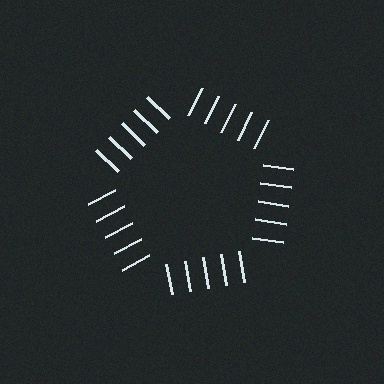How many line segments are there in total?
25 — 5 along each of the 5 edges.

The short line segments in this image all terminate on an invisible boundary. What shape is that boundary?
An illusory pentagon — the line segments terminate on its edges but no continuous stroke is drawn.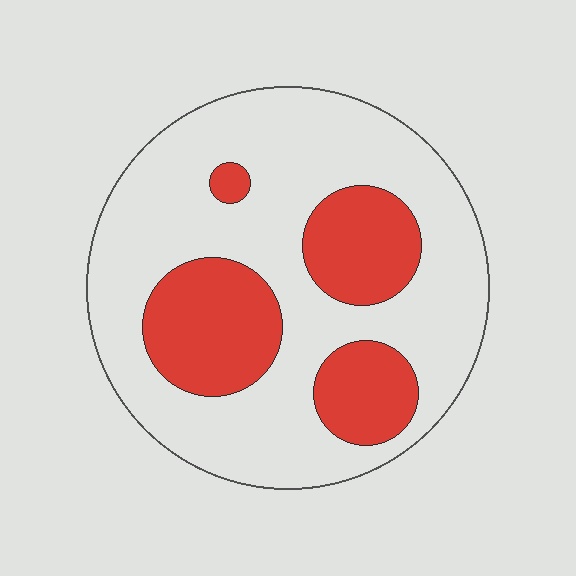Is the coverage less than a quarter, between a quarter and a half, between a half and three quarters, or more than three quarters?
Between a quarter and a half.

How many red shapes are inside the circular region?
4.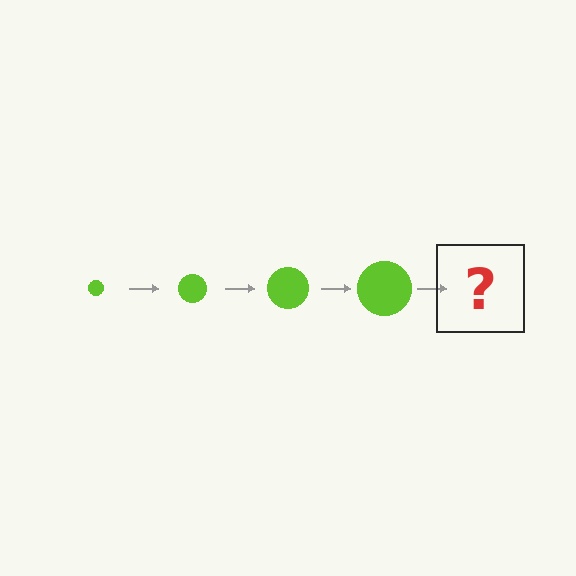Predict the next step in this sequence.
The next step is a lime circle, larger than the previous one.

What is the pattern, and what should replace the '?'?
The pattern is that the circle gets progressively larger each step. The '?' should be a lime circle, larger than the previous one.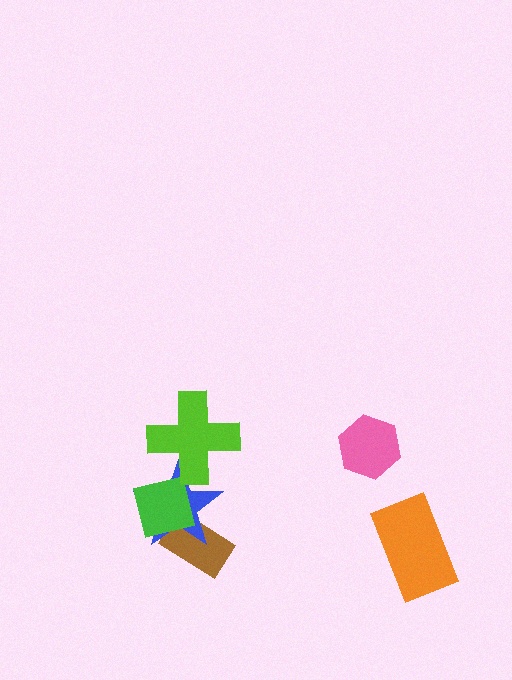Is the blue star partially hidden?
Yes, it is partially covered by another shape.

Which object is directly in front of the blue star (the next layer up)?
The green square is directly in front of the blue star.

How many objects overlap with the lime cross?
1 object overlaps with the lime cross.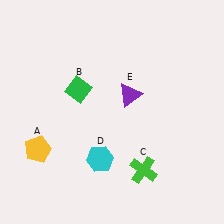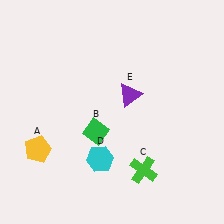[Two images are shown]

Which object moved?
The green diamond (B) moved down.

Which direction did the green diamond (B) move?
The green diamond (B) moved down.